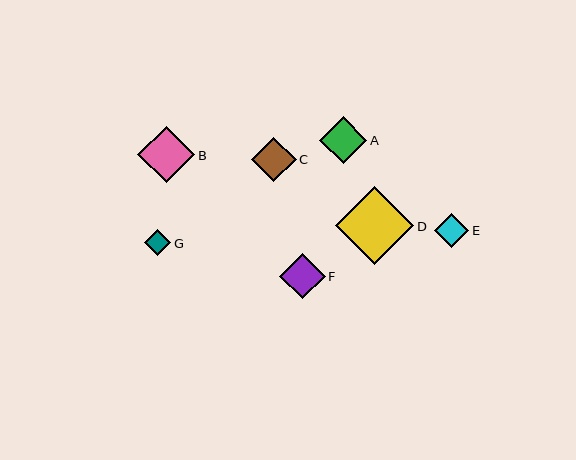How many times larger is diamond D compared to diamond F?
Diamond D is approximately 1.7 times the size of diamond F.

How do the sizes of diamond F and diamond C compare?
Diamond F and diamond C are approximately the same size.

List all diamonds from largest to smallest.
From largest to smallest: D, B, A, F, C, E, G.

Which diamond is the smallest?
Diamond G is the smallest with a size of approximately 26 pixels.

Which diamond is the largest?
Diamond D is the largest with a size of approximately 78 pixels.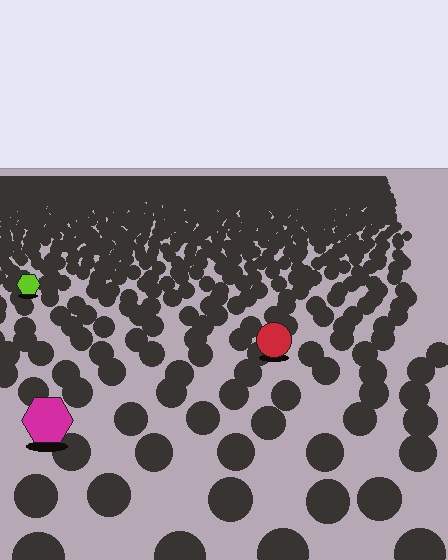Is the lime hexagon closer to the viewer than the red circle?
No. The red circle is closer — you can tell from the texture gradient: the ground texture is coarser near it.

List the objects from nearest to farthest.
From nearest to farthest: the magenta hexagon, the red circle, the lime hexagon.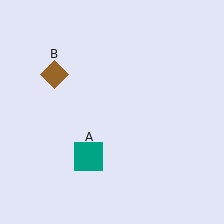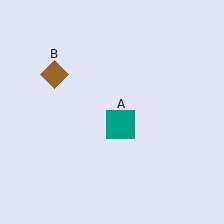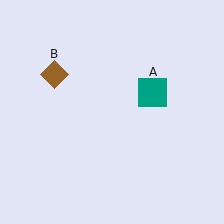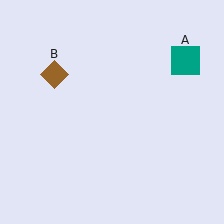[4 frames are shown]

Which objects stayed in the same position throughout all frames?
Brown diamond (object B) remained stationary.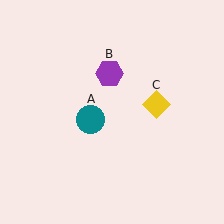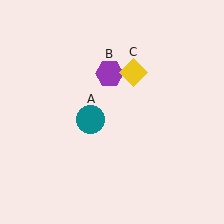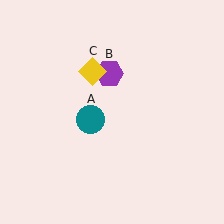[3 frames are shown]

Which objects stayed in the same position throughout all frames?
Teal circle (object A) and purple hexagon (object B) remained stationary.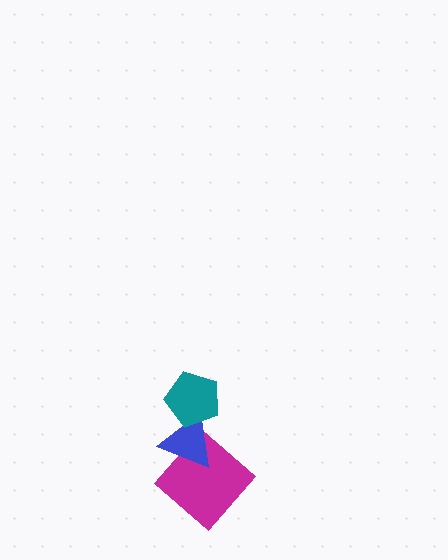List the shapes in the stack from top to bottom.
From top to bottom: the teal pentagon, the blue triangle, the magenta diamond.